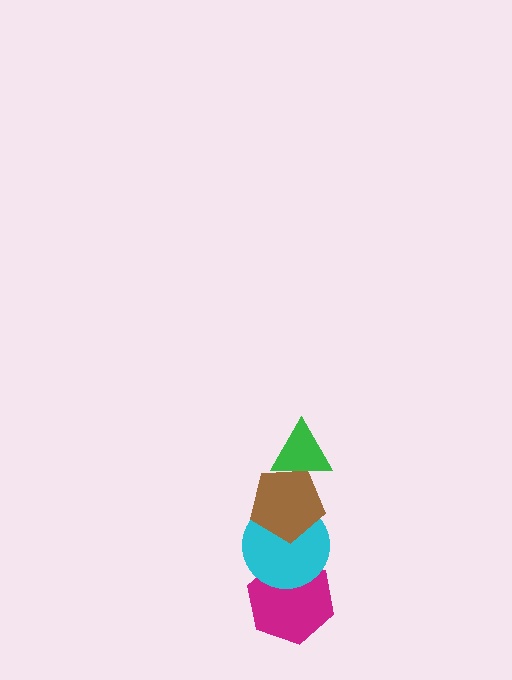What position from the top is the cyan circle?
The cyan circle is 3rd from the top.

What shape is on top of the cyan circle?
The brown pentagon is on top of the cyan circle.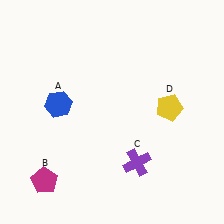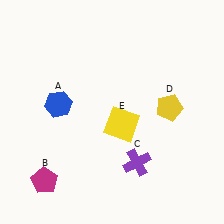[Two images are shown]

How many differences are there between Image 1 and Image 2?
There is 1 difference between the two images.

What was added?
A yellow square (E) was added in Image 2.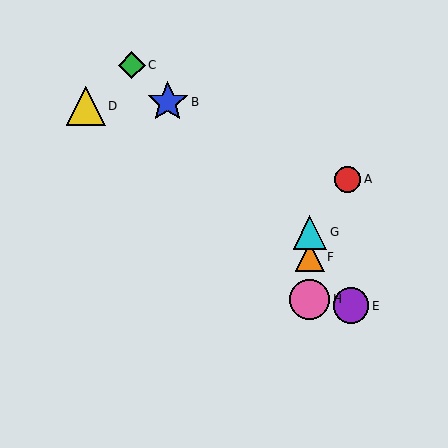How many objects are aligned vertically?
3 objects (F, G, H) are aligned vertically.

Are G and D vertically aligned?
No, G is at x≈310 and D is at x≈86.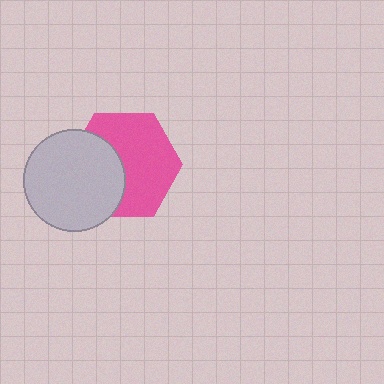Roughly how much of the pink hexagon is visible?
About half of it is visible (roughly 62%).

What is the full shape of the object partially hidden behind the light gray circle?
The partially hidden object is a pink hexagon.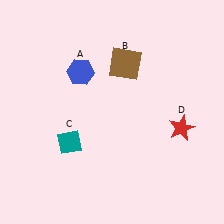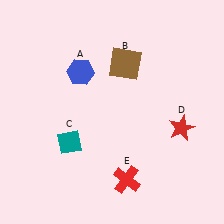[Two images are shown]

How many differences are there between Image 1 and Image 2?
There is 1 difference between the two images.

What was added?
A red cross (E) was added in Image 2.